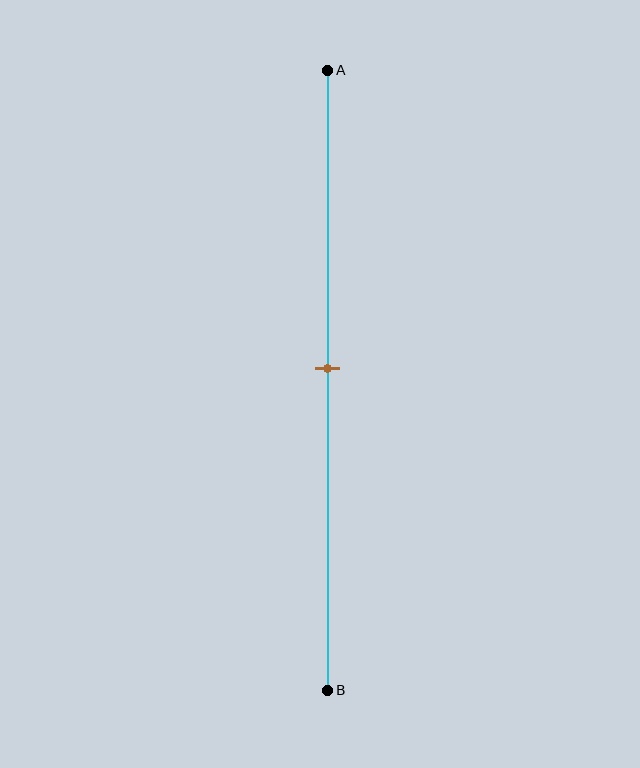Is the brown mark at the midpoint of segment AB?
Yes, the mark is approximately at the midpoint.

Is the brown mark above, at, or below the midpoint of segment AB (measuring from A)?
The brown mark is approximately at the midpoint of segment AB.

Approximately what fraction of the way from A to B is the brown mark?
The brown mark is approximately 50% of the way from A to B.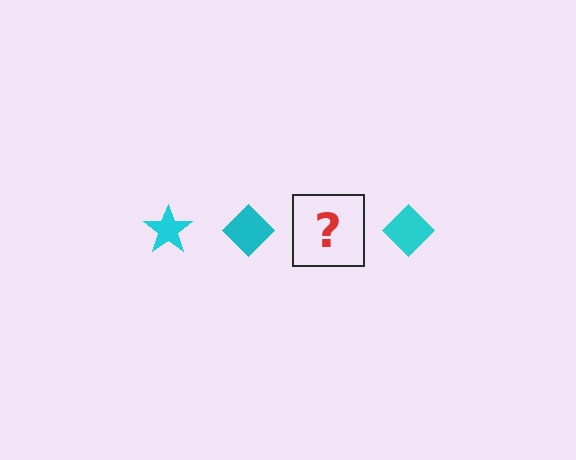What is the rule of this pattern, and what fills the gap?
The rule is that the pattern cycles through star, diamond shapes in cyan. The gap should be filled with a cyan star.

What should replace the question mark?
The question mark should be replaced with a cyan star.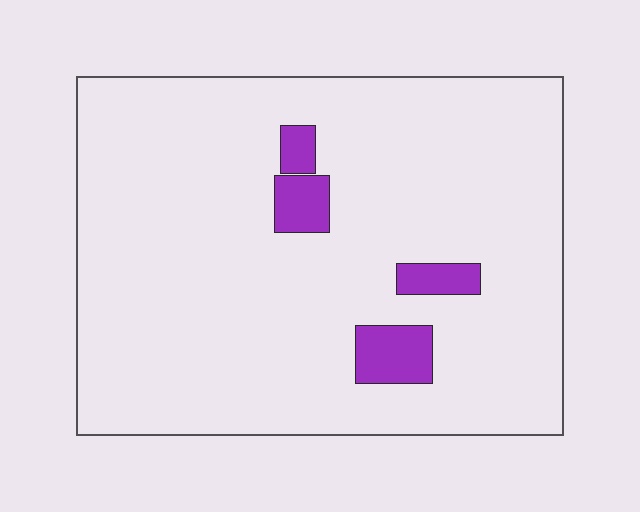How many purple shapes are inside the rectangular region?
4.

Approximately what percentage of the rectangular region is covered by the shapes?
Approximately 5%.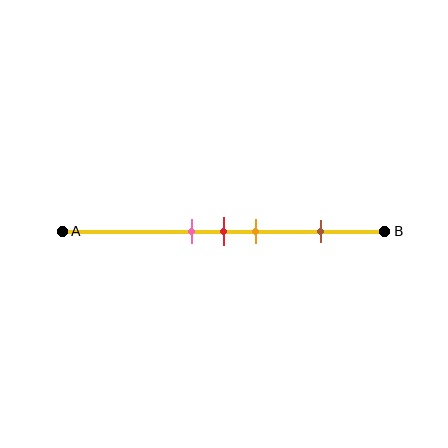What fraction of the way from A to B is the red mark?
The red mark is approximately 50% (0.5) of the way from A to B.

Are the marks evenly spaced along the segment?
No, the marks are not evenly spaced.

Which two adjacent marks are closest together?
The pink and red marks are the closest adjacent pair.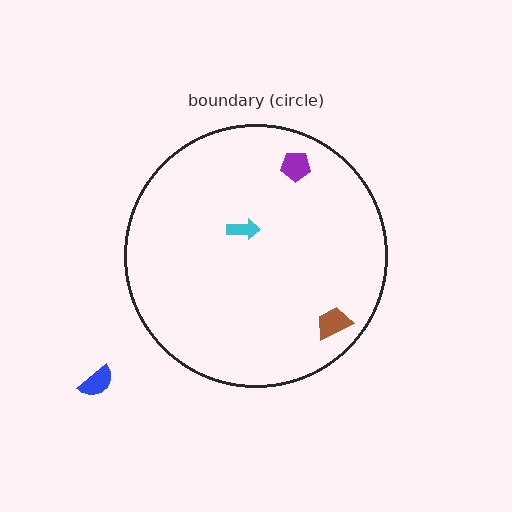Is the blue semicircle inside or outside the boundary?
Outside.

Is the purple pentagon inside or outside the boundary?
Inside.